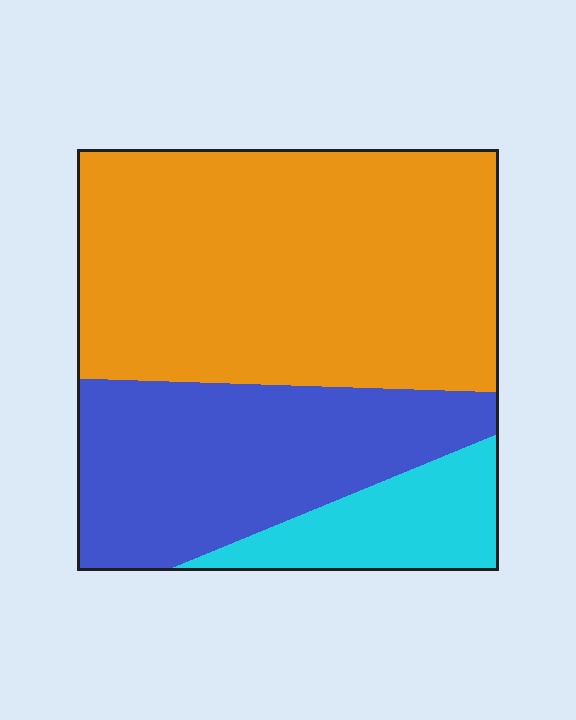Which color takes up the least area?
Cyan, at roughly 15%.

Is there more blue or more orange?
Orange.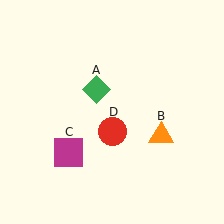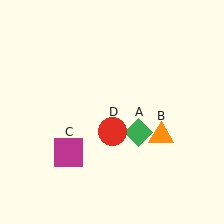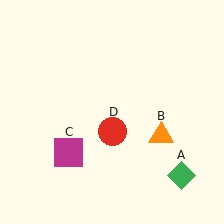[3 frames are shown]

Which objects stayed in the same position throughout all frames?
Orange triangle (object B) and magenta square (object C) and red circle (object D) remained stationary.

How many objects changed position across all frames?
1 object changed position: green diamond (object A).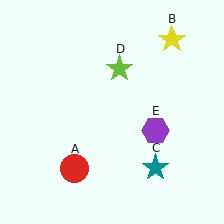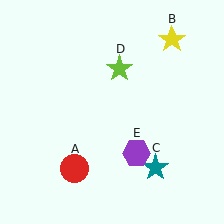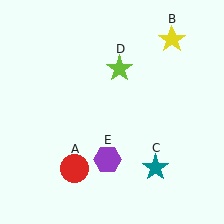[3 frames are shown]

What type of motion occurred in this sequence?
The purple hexagon (object E) rotated clockwise around the center of the scene.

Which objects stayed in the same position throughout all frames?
Red circle (object A) and yellow star (object B) and teal star (object C) and lime star (object D) remained stationary.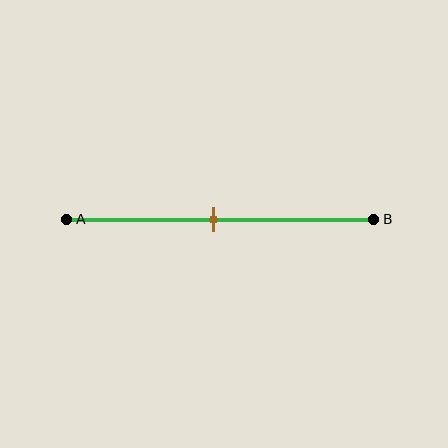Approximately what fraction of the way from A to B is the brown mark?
The brown mark is approximately 50% of the way from A to B.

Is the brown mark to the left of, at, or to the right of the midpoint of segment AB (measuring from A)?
The brown mark is approximately at the midpoint of segment AB.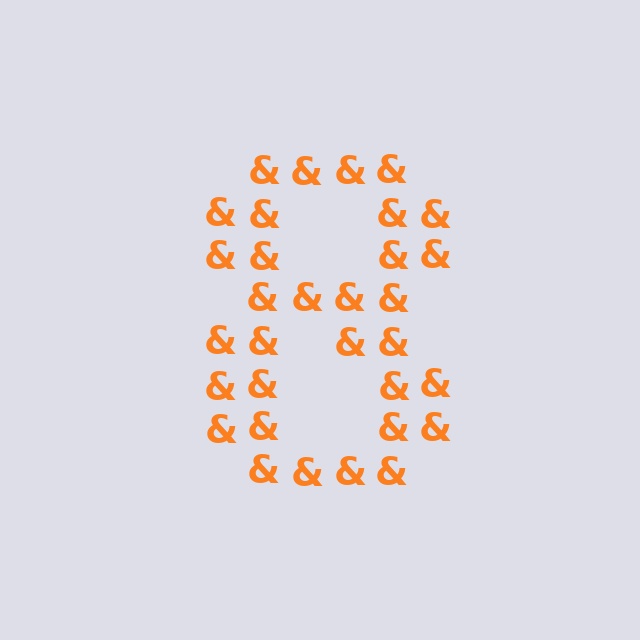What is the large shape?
The large shape is the digit 8.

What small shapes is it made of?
It is made of small ampersands.